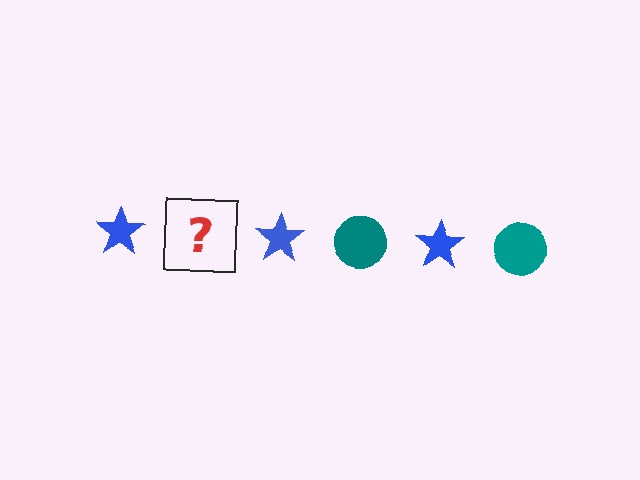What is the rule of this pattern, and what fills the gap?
The rule is that the pattern alternates between blue star and teal circle. The gap should be filled with a teal circle.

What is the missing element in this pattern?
The missing element is a teal circle.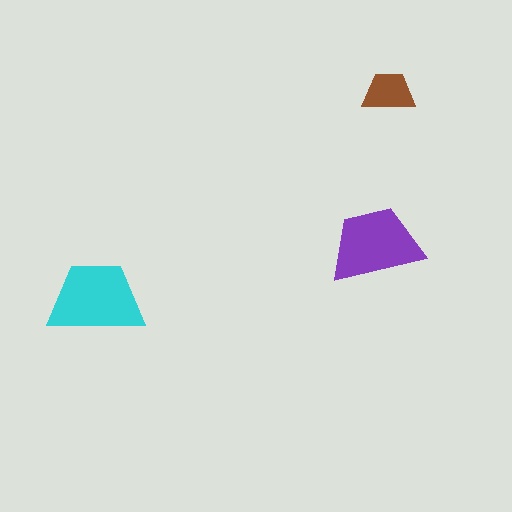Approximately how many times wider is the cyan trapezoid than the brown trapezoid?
About 2 times wider.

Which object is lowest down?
The cyan trapezoid is bottommost.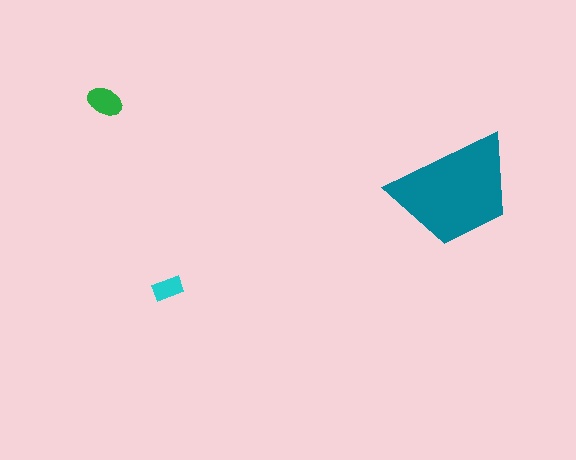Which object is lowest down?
The cyan rectangle is bottommost.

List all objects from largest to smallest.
The teal trapezoid, the green ellipse, the cyan rectangle.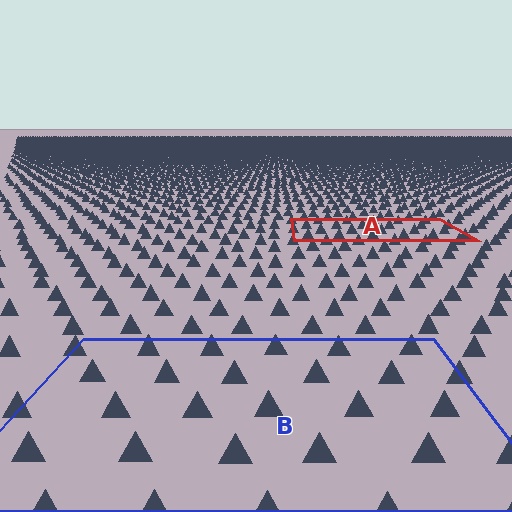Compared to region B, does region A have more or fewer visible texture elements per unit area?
Region A has more texture elements per unit area — they are packed more densely because it is farther away.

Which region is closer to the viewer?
Region B is closer. The texture elements there are larger and more spread out.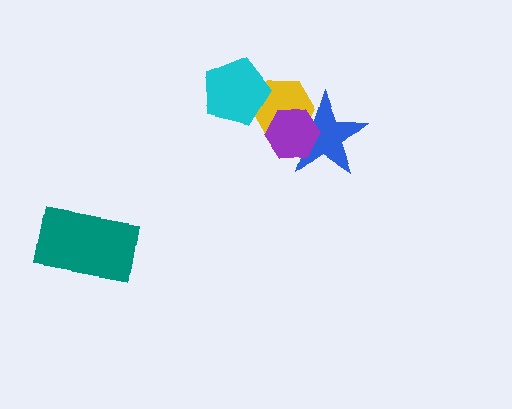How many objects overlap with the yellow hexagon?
3 objects overlap with the yellow hexagon.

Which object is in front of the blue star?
The purple hexagon is in front of the blue star.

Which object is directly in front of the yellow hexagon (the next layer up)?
The blue star is directly in front of the yellow hexagon.